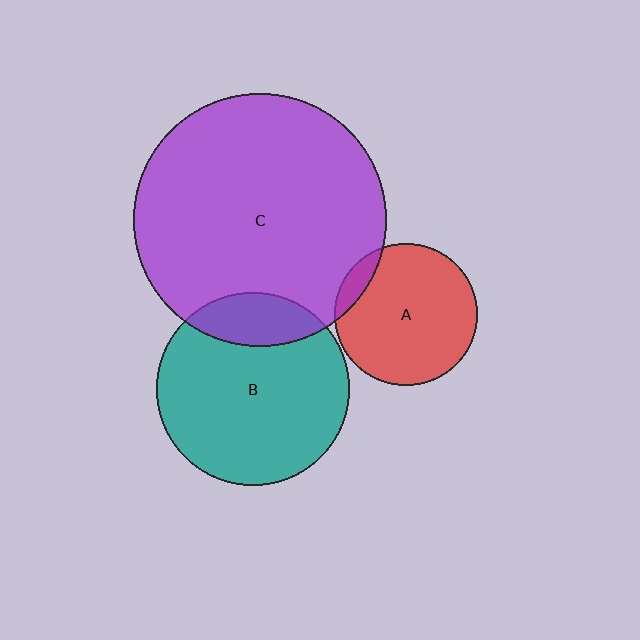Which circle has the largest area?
Circle C (purple).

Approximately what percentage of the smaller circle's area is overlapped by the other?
Approximately 20%.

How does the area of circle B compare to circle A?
Approximately 1.8 times.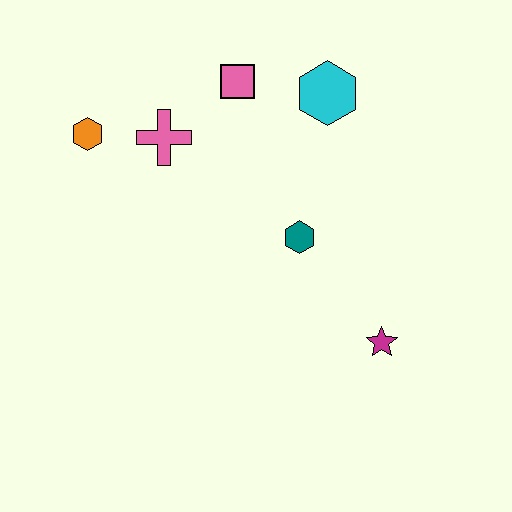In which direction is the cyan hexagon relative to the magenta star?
The cyan hexagon is above the magenta star.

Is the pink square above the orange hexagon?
Yes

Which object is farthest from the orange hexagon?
The magenta star is farthest from the orange hexagon.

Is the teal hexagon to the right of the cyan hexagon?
No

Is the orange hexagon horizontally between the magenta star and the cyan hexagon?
No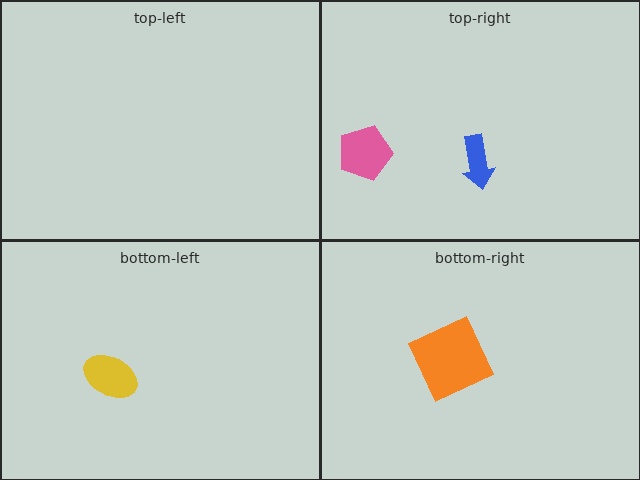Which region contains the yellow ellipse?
The bottom-left region.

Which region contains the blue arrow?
The top-right region.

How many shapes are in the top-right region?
2.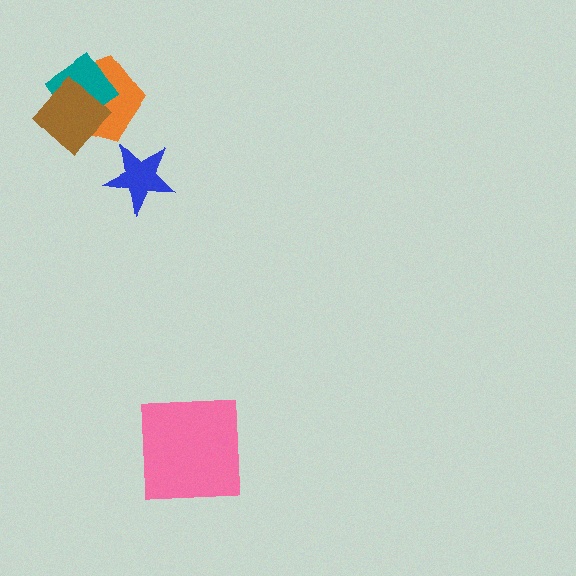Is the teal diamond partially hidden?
Yes, it is partially covered by another shape.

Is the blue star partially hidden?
No, no other shape covers it.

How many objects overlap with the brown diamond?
2 objects overlap with the brown diamond.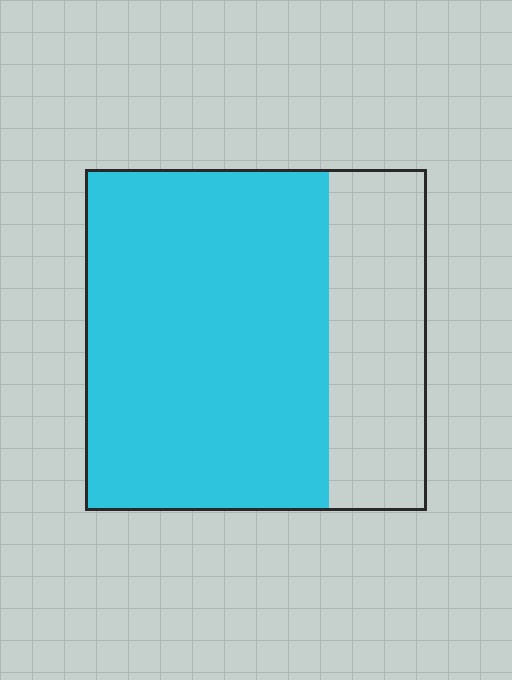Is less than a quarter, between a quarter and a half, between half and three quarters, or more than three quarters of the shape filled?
Between half and three quarters.